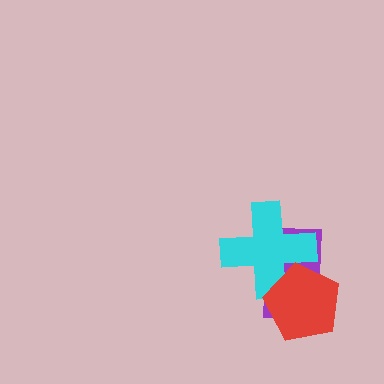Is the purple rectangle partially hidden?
Yes, it is partially covered by another shape.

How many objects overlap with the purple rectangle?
2 objects overlap with the purple rectangle.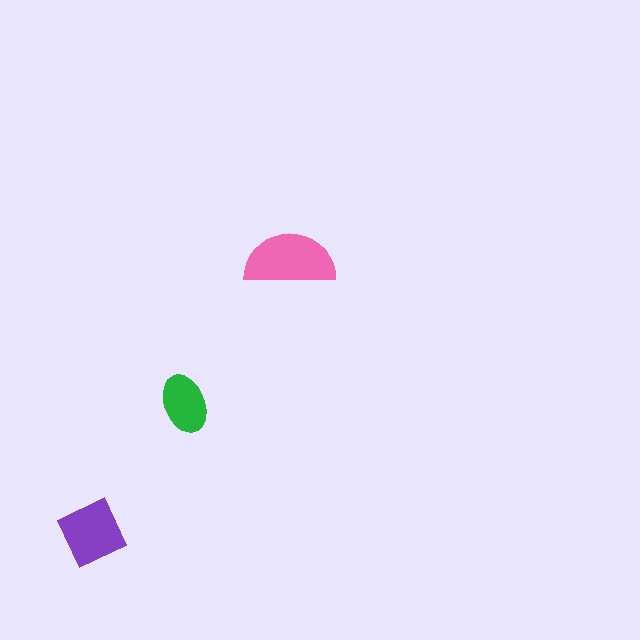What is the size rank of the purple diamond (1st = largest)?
2nd.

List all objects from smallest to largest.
The green ellipse, the purple diamond, the pink semicircle.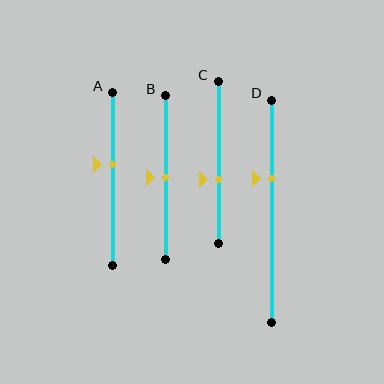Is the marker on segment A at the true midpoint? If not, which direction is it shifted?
No, the marker on segment A is shifted upward by about 8% of the segment length.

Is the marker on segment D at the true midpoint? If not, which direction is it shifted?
No, the marker on segment D is shifted upward by about 15% of the segment length.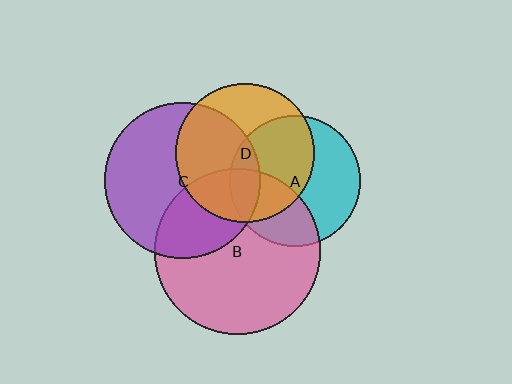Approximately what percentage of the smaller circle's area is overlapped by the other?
Approximately 50%.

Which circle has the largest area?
Circle B (pink).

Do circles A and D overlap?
Yes.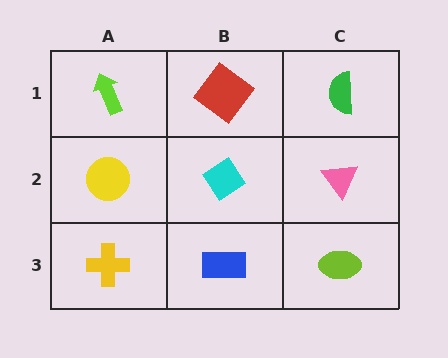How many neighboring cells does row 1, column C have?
2.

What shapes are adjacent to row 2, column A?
A lime arrow (row 1, column A), a yellow cross (row 3, column A), a cyan diamond (row 2, column B).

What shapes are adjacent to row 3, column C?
A pink triangle (row 2, column C), a blue rectangle (row 3, column B).